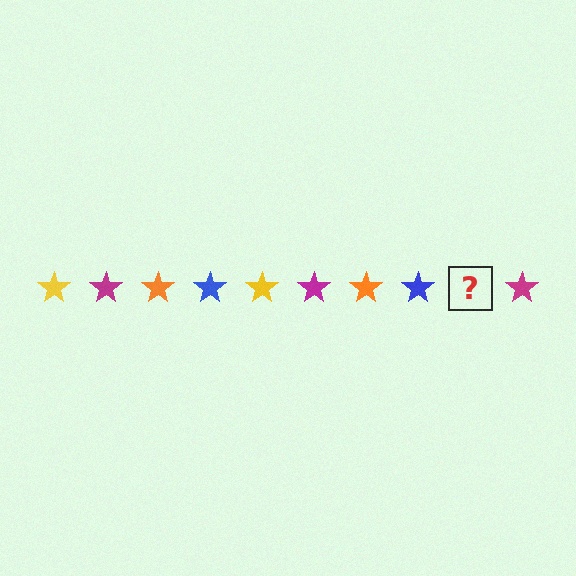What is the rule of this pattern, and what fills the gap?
The rule is that the pattern cycles through yellow, magenta, orange, blue stars. The gap should be filled with a yellow star.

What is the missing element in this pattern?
The missing element is a yellow star.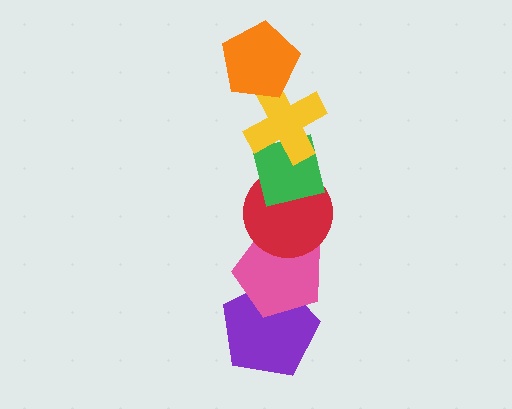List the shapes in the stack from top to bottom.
From top to bottom: the orange pentagon, the yellow cross, the green square, the red circle, the pink pentagon, the purple pentagon.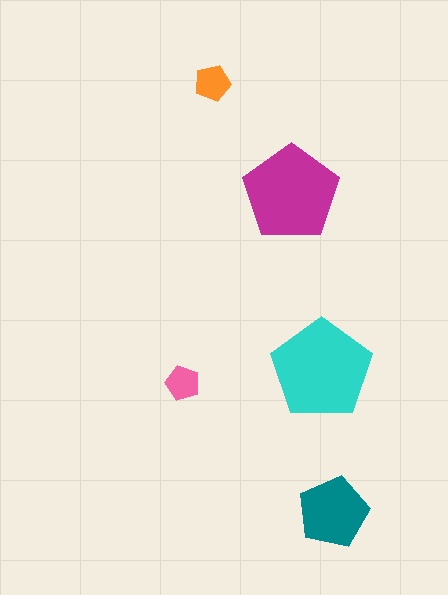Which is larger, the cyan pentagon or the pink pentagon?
The cyan one.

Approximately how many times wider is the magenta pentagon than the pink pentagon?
About 3 times wider.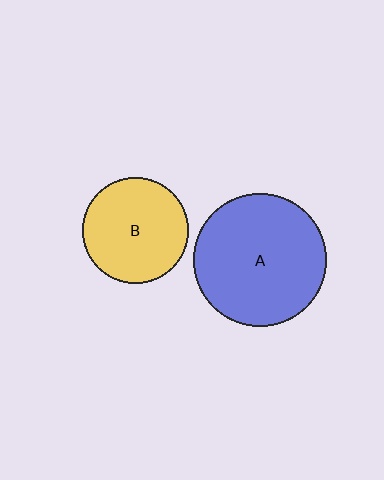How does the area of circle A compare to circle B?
Approximately 1.6 times.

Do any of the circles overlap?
No, none of the circles overlap.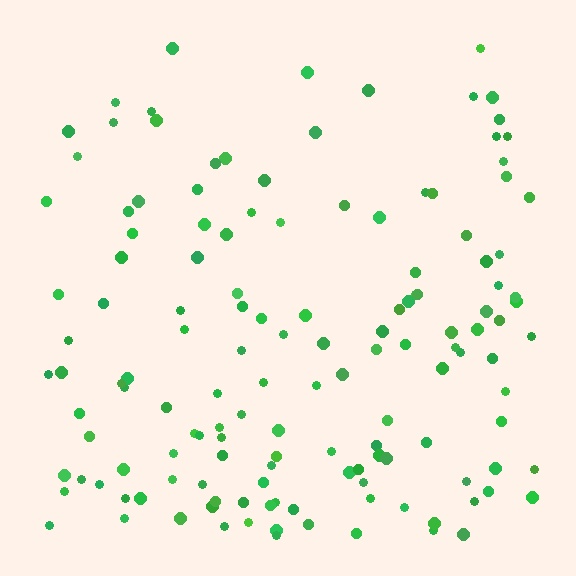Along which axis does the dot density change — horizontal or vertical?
Vertical.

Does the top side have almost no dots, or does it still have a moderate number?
Still a moderate number, just noticeably fewer than the bottom.